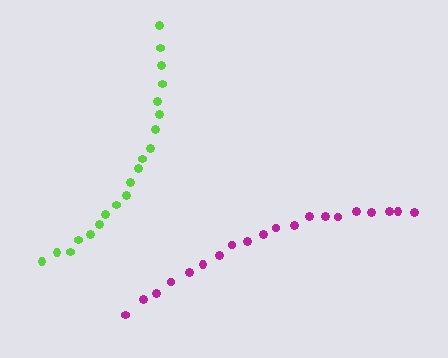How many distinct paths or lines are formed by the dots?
There are 2 distinct paths.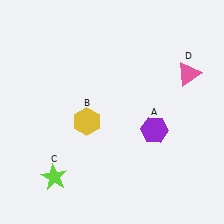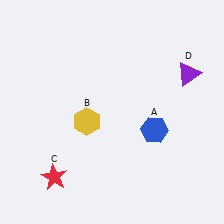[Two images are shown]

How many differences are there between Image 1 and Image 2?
There are 3 differences between the two images.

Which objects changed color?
A changed from purple to blue. C changed from lime to red. D changed from pink to purple.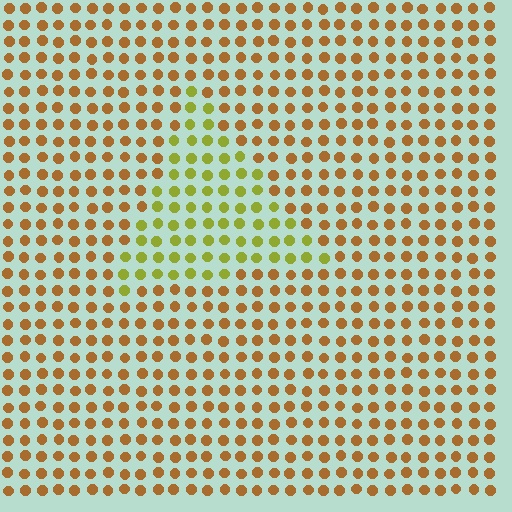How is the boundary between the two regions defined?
The boundary is defined purely by a slight shift in hue (about 42 degrees). Spacing, size, and orientation are identical on both sides.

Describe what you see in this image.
The image is filled with small brown elements in a uniform arrangement. A triangle-shaped region is visible where the elements are tinted to a slightly different hue, forming a subtle color boundary.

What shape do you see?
I see a triangle.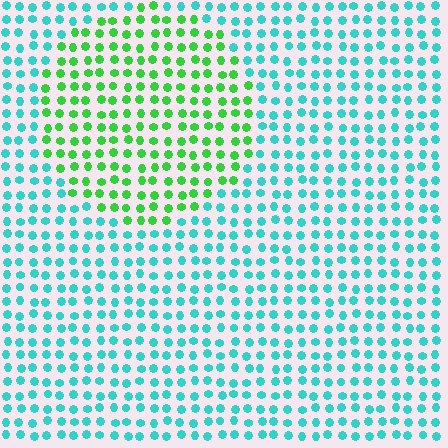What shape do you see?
I see a circle.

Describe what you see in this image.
The image is filled with small cyan elements in a uniform arrangement. A circle-shaped region is visible where the elements are tinted to a slightly different hue, forming a subtle color boundary.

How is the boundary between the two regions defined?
The boundary is defined purely by a slight shift in hue (about 52 degrees). Spacing, size, and orientation are identical on both sides.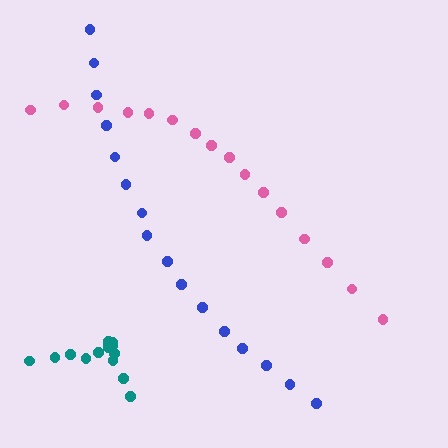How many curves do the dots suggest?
There are 3 distinct paths.